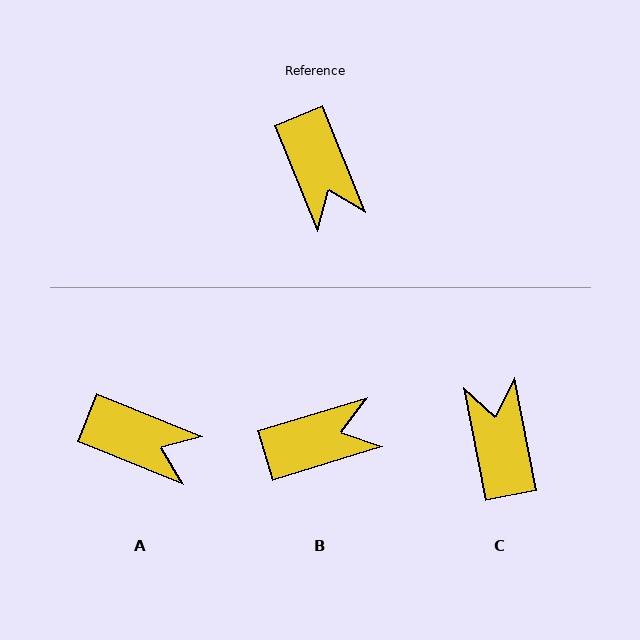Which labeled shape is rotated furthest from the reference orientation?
C, about 169 degrees away.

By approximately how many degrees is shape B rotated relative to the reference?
Approximately 85 degrees counter-clockwise.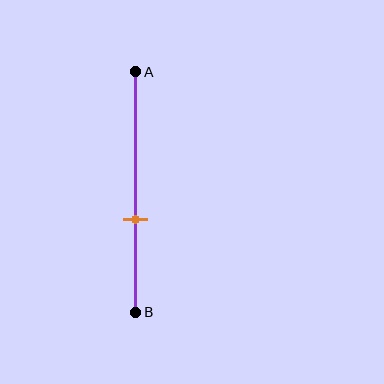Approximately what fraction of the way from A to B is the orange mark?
The orange mark is approximately 60% of the way from A to B.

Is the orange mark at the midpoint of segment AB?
No, the mark is at about 60% from A, not at the 50% midpoint.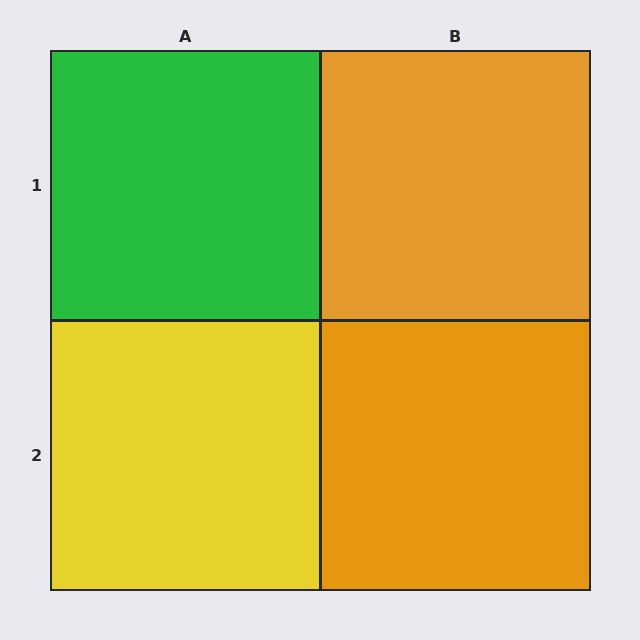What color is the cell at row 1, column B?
Orange.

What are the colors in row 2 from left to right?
Yellow, orange.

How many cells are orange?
2 cells are orange.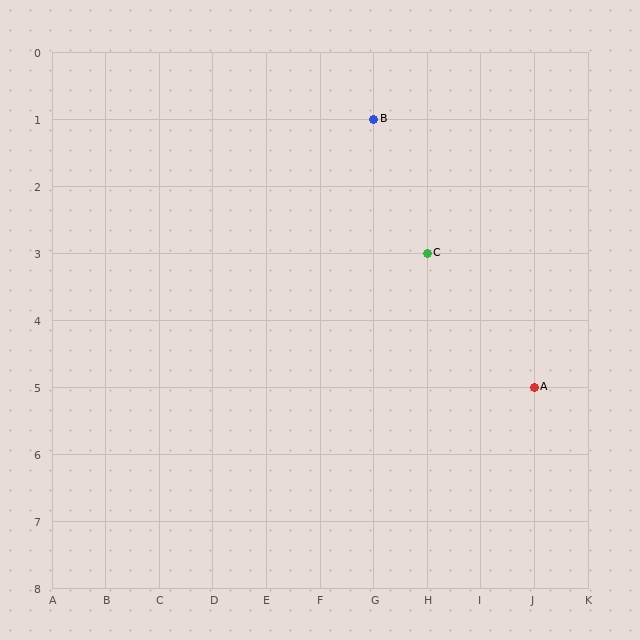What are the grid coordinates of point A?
Point A is at grid coordinates (J, 5).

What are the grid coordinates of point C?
Point C is at grid coordinates (H, 3).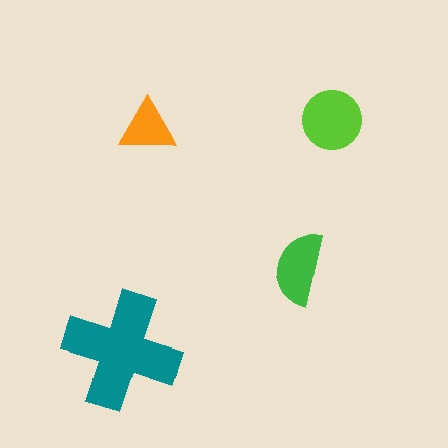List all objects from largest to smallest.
The teal cross, the lime circle, the green semicircle, the orange triangle.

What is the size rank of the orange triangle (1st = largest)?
4th.